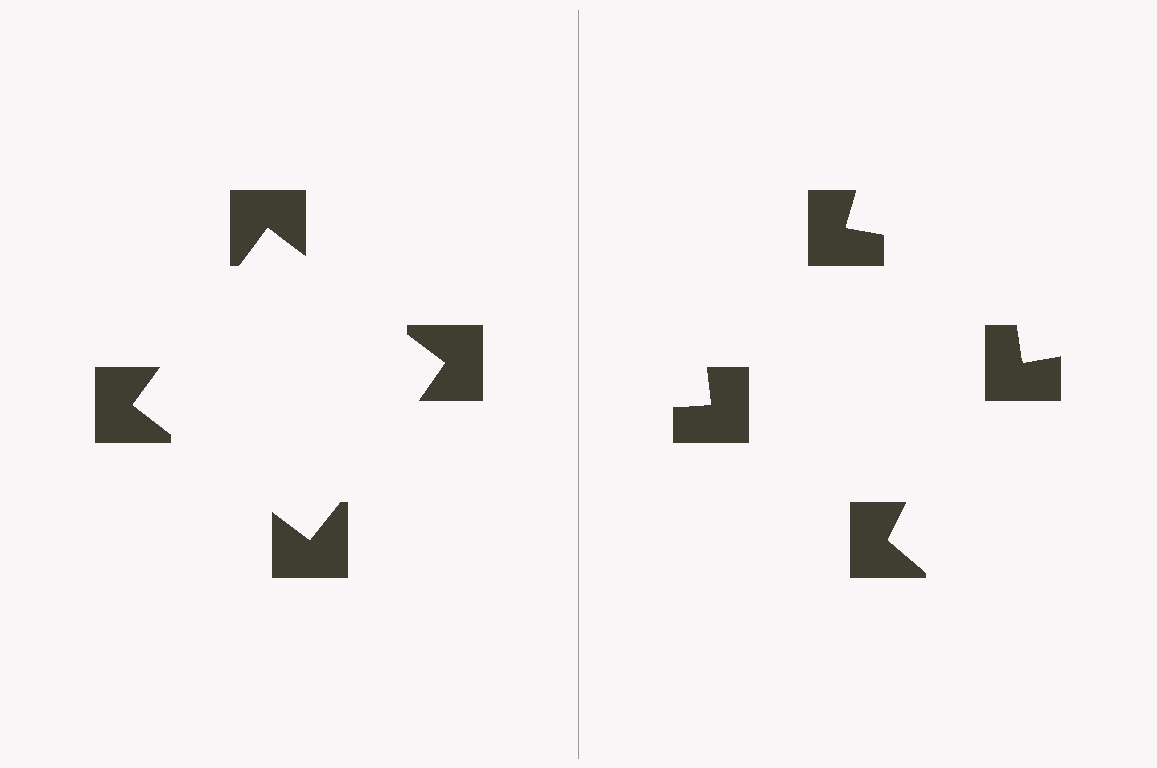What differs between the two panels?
The notched squares are positioned identically on both sides; only the wedge orientations differ. On the left they align to a square; on the right they are misaligned.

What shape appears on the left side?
An illusory square.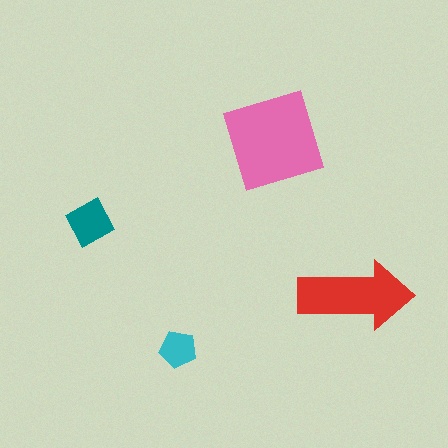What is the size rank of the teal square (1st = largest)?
3rd.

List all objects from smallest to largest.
The cyan pentagon, the teal square, the red arrow, the pink diamond.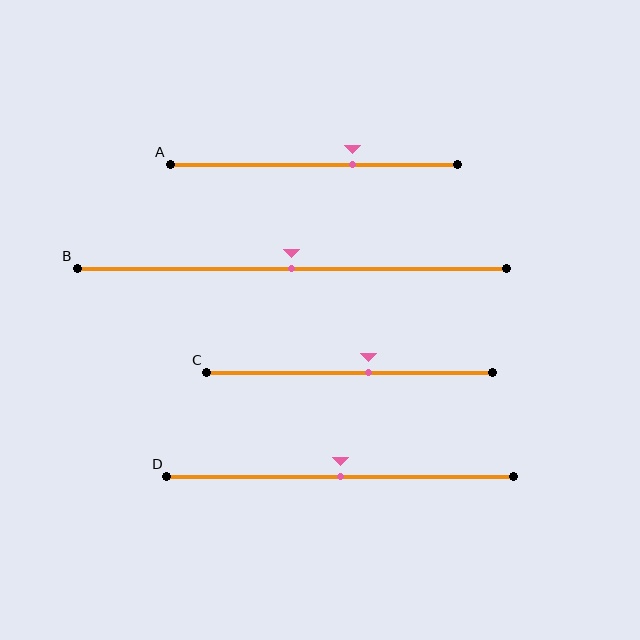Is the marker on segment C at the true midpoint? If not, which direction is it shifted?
No, the marker on segment C is shifted to the right by about 7% of the segment length.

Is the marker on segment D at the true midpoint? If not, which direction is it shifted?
Yes, the marker on segment D is at the true midpoint.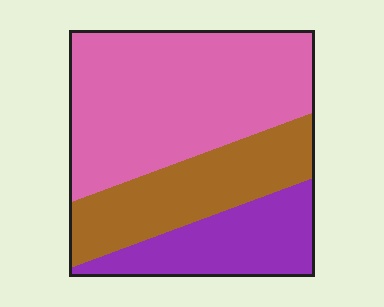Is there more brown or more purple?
Brown.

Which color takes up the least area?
Purple, at roughly 20%.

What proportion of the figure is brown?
Brown covers 27% of the figure.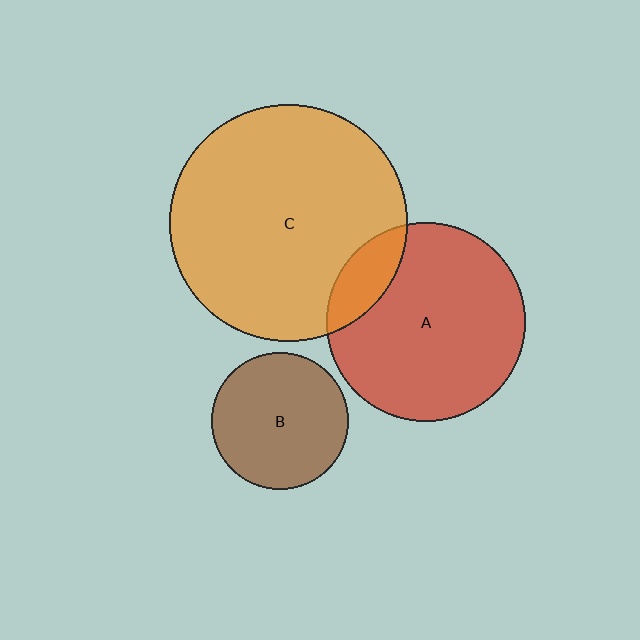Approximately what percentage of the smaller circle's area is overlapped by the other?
Approximately 15%.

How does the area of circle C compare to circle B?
Approximately 3.0 times.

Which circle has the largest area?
Circle C (orange).